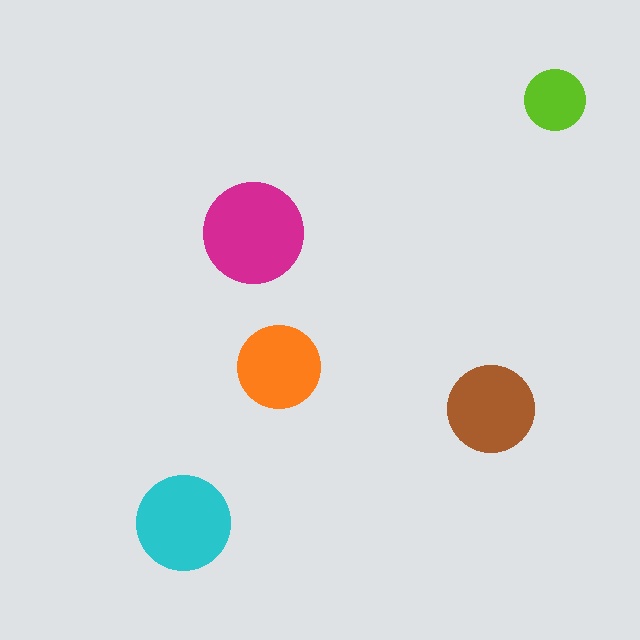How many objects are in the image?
There are 5 objects in the image.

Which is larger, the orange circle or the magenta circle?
The magenta one.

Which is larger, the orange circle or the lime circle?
The orange one.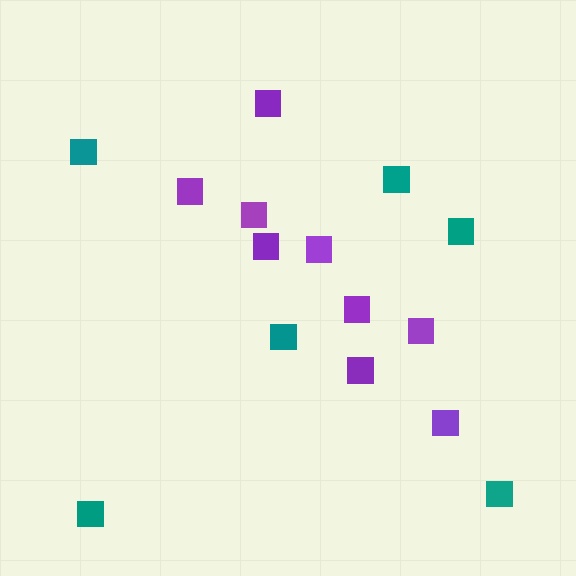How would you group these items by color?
There are 2 groups: one group of purple squares (9) and one group of teal squares (6).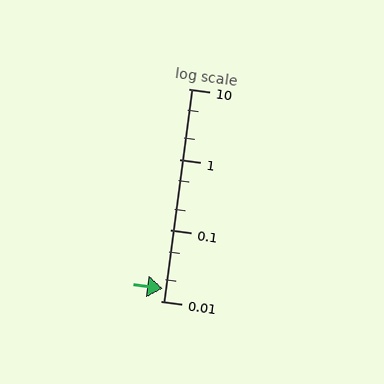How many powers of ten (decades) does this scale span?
The scale spans 3 decades, from 0.01 to 10.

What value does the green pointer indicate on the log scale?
The pointer indicates approximately 0.015.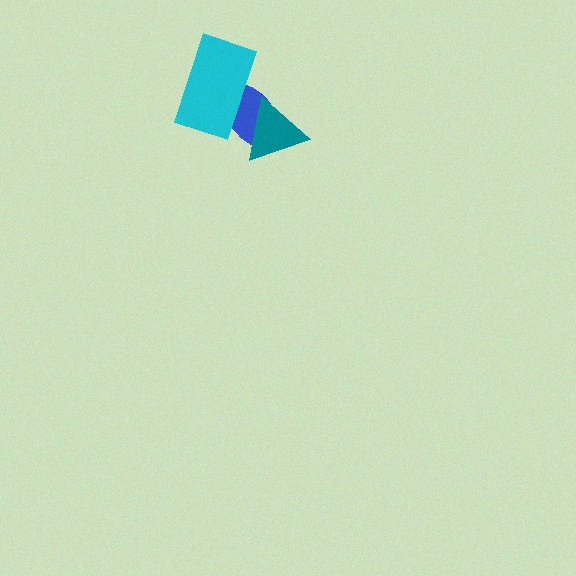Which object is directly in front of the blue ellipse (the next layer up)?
The teal triangle is directly in front of the blue ellipse.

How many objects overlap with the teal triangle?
2 objects overlap with the teal triangle.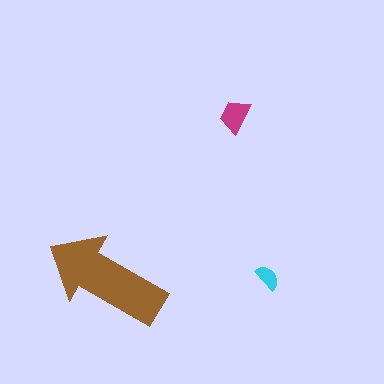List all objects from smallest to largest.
The cyan semicircle, the magenta trapezoid, the brown arrow.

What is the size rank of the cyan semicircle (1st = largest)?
3rd.